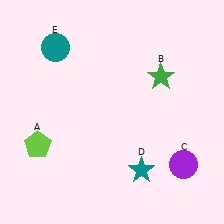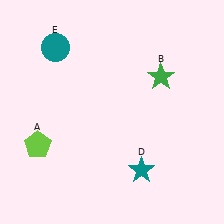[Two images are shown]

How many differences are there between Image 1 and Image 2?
There is 1 difference between the two images.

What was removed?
The purple circle (C) was removed in Image 2.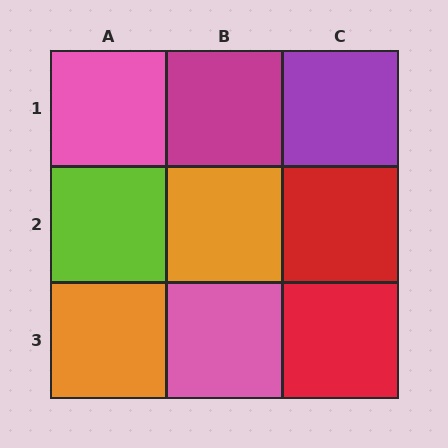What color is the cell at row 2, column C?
Red.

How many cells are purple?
1 cell is purple.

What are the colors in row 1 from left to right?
Pink, magenta, purple.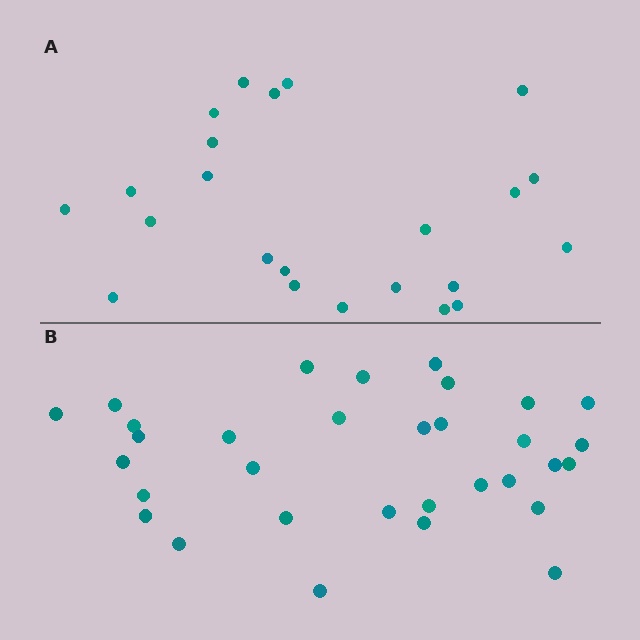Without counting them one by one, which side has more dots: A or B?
Region B (the bottom region) has more dots.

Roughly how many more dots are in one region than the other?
Region B has roughly 8 or so more dots than region A.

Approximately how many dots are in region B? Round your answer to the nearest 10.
About 30 dots. (The exact count is 32, which rounds to 30.)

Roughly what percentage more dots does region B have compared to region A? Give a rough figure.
About 40% more.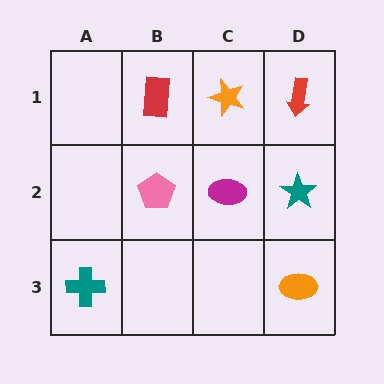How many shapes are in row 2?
3 shapes.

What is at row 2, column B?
A pink pentagon.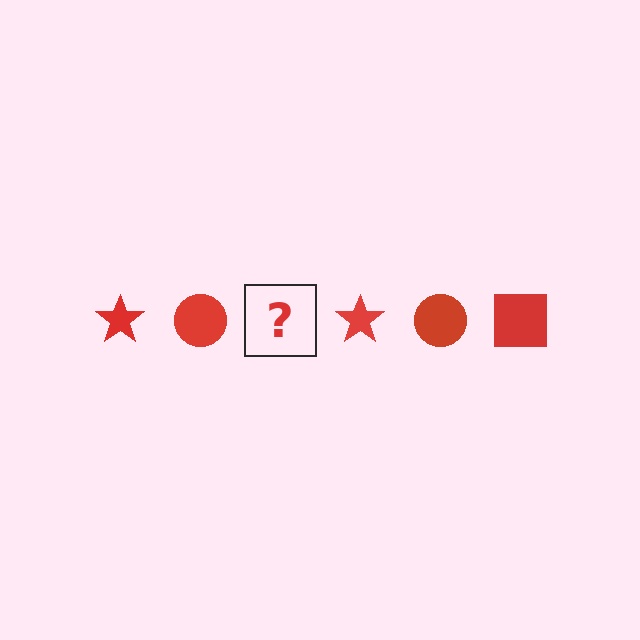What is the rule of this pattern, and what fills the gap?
The rule is that the pattern cycles through star, circle, square shapes in red. The gap should be filled with a red square.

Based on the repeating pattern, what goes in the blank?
The blank should be a red square.